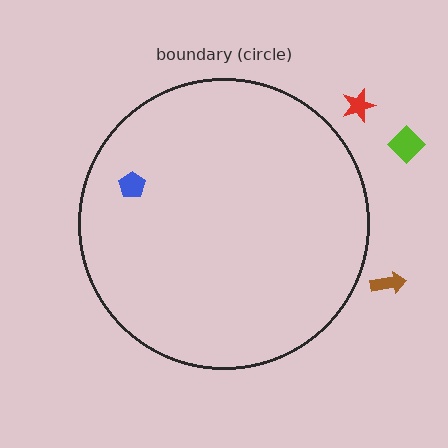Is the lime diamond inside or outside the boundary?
Outside.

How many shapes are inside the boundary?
1 inside, 3 outside.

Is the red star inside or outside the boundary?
Outside.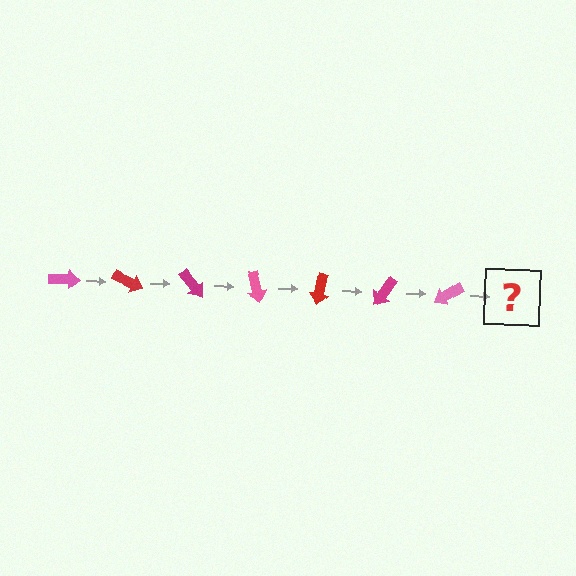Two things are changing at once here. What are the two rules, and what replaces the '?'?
The two rules are that it rotates 25 degrees each step and the color cycles through pink, red, and magenta. The '?' should be a red arrow, rotated 175 degrees from the start.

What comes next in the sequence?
The next element should be a red arrow, rotated 175 degrees from the start.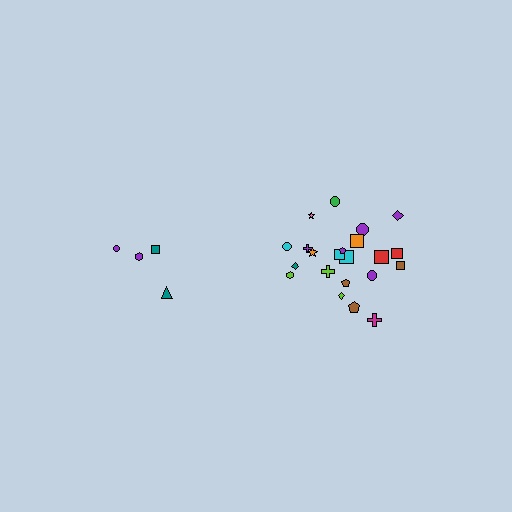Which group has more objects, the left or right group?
The right group.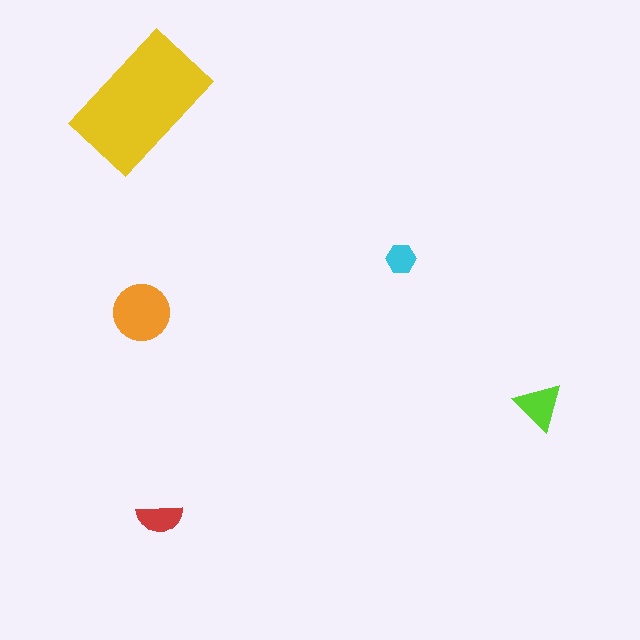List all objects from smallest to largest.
The cyan hexagon, the red semicircle, the lime triangle, the orange circle, the yellow rectangle.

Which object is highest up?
The yellow rectangle is topmost.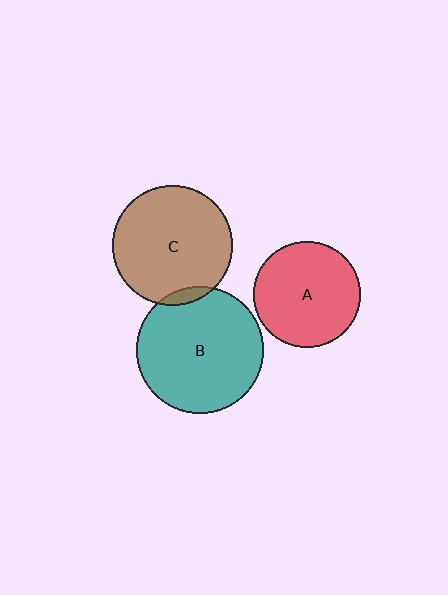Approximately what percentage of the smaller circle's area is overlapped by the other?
Approximately 5%.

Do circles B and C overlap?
Yes.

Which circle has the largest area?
Circle B (teal).